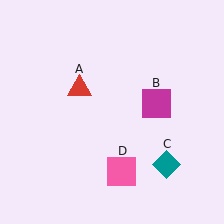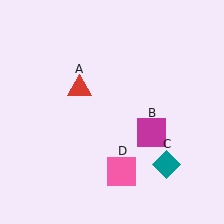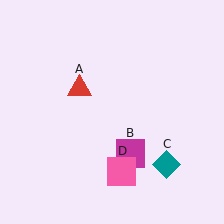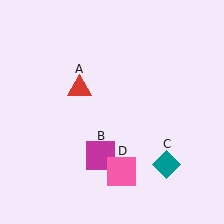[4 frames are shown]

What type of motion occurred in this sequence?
The magenta square (object B) rotated clockwise around the center of the scene.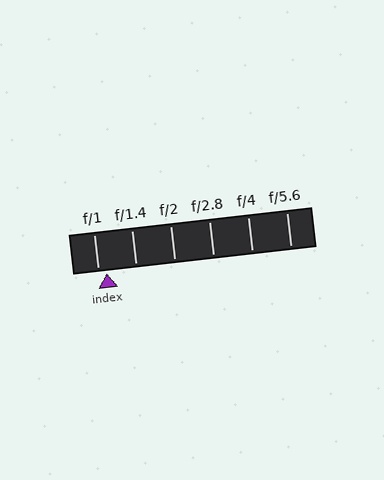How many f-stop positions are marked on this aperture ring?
There are 6 f-stop positions marked.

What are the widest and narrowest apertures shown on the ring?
The widest aperture shown is f/1 and the narrowest is f/5.6.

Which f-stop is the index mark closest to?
The index mark is closest to f/1.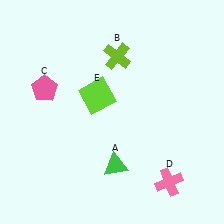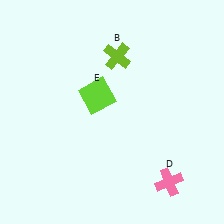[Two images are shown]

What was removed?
The pink pentagon (C), the green triangle (A) were removed in Image 2.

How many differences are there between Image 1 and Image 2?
There are 2 differences between the two images.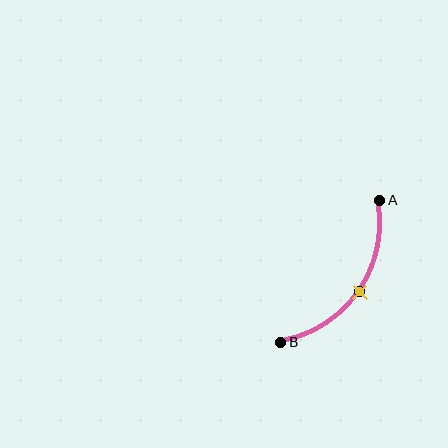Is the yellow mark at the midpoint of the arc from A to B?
Yes. The yellow mark lies on the arc at equal arc-length from both A and B — it is the arc midpoint.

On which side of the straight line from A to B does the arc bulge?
The arc bulges below and to the right of the straight line connecting A and B.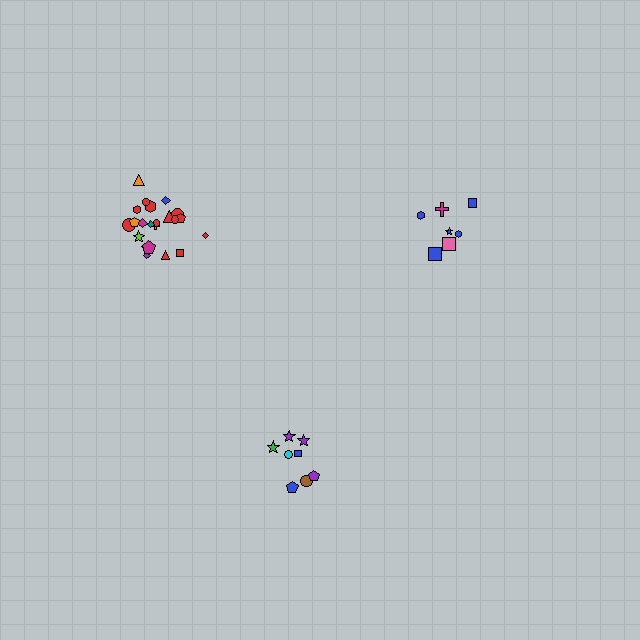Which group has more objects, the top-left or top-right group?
The top-left group.